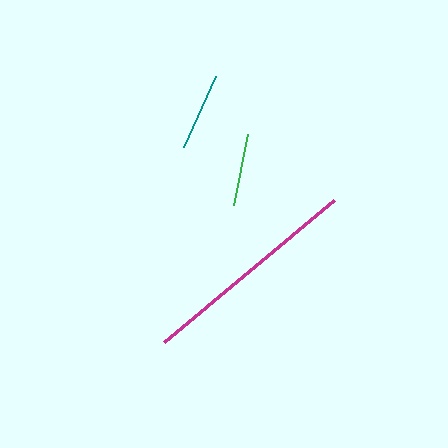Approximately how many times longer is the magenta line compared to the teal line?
The magenta line is approximately 2.9 times the length of the teal line.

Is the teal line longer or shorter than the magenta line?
The magenta line is longer than the teal line.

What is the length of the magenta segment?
The magenta segment is approximately 222 pixels long.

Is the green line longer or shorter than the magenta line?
The magenta line is longer than the green line.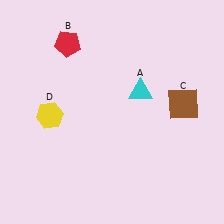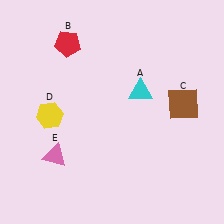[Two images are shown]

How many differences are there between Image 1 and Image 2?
There is 1 difference between the two images.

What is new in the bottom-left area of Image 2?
A pink triangle (E) was added in the bottom-left area of Image 2.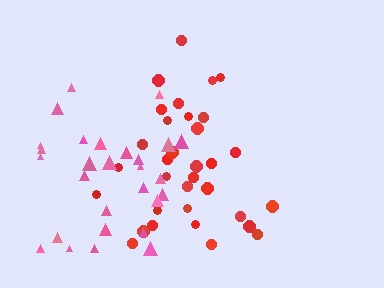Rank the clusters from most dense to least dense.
red, pink.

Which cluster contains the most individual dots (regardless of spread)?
Red (33).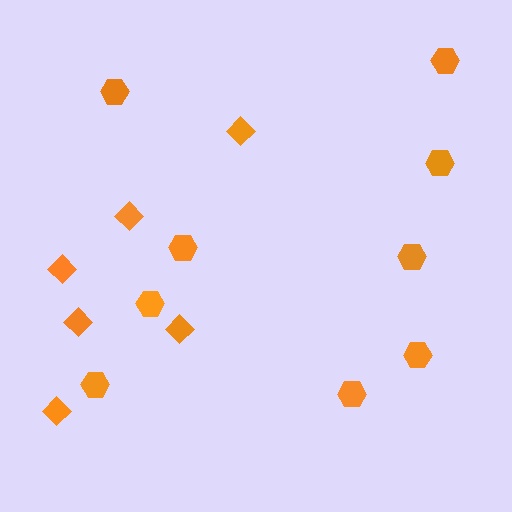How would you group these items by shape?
There are 2 groups: one group of diamonds (6) and one group of hexagons (9).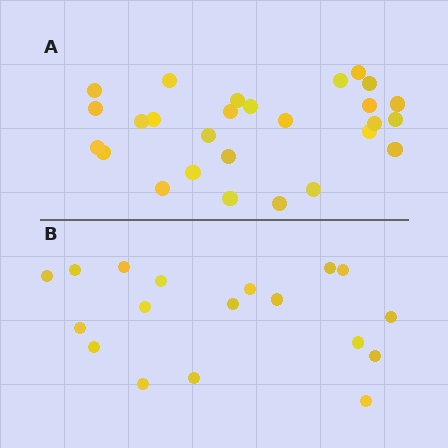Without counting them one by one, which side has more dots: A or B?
Region A (the top region) has more dots.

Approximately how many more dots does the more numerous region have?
Region A has roughly 8 or so more dots than region B.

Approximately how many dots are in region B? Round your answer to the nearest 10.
About 20 dots. (The exact count is 18, which rounds to 20.)